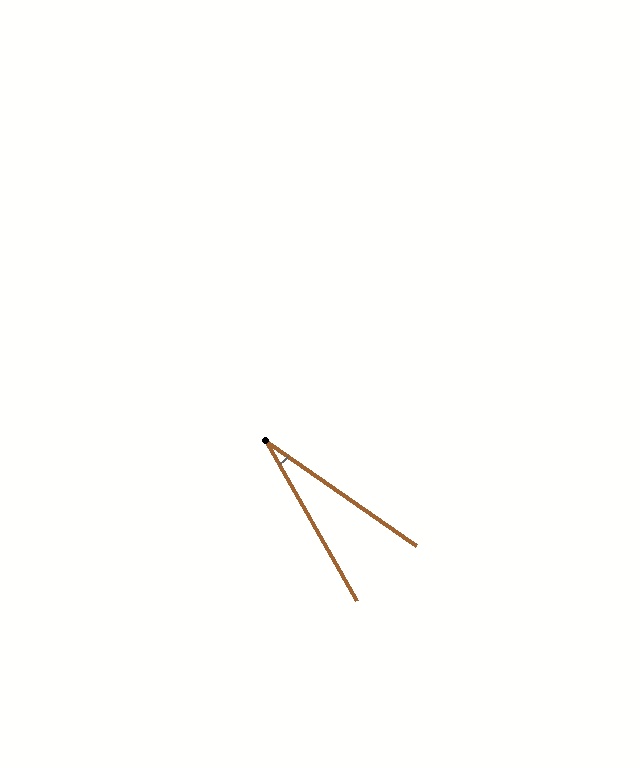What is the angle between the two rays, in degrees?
Approximately 26 degrees.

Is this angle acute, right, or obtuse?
It is acute.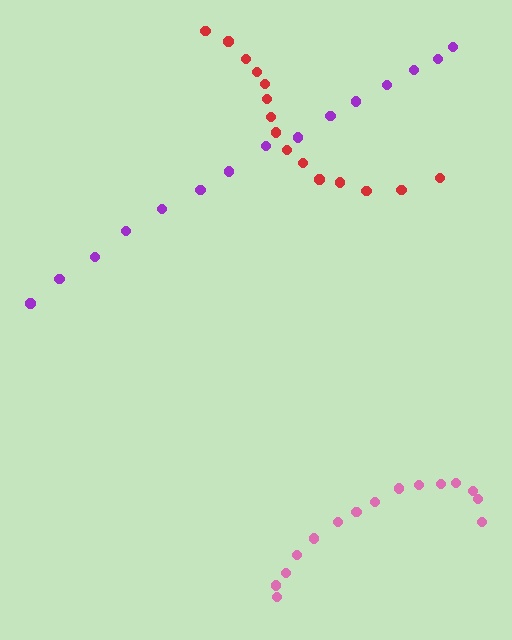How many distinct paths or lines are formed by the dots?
There are 3 distinct paths.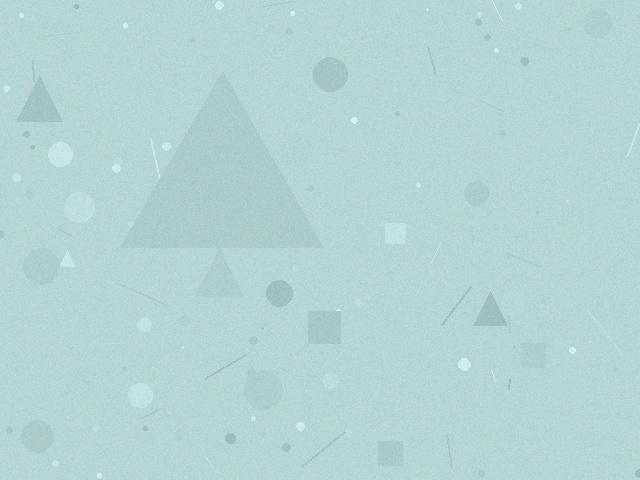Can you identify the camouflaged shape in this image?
The camouflaged shape is a triangle.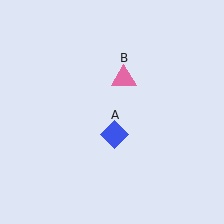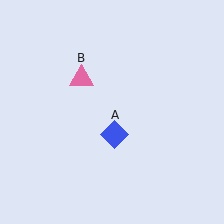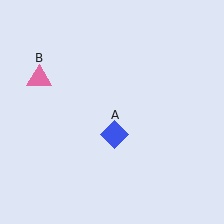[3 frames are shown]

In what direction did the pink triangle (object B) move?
The pink triangle (object B) moved left.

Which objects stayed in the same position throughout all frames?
Blue diamond (object A) remained stationary.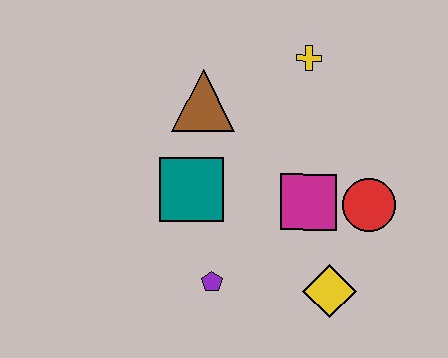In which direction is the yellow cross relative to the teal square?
The yellow cross is above the teal square.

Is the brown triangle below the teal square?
No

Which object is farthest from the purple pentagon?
The yellow cross is farthest from the purple pentagon.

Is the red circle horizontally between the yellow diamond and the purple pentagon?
No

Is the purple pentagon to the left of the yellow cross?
Yes